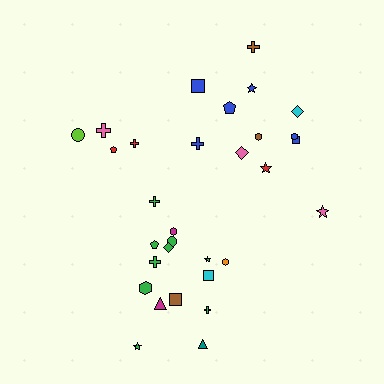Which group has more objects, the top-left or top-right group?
The top-right group.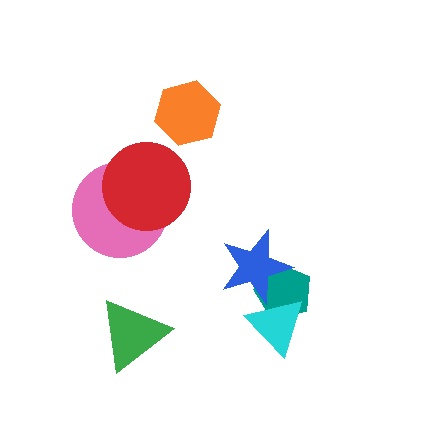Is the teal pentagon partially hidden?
Yes, it is partially covered by another shape.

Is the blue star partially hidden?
No, no other shape covers it.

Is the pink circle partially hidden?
Yes, it is partially covered by another shape.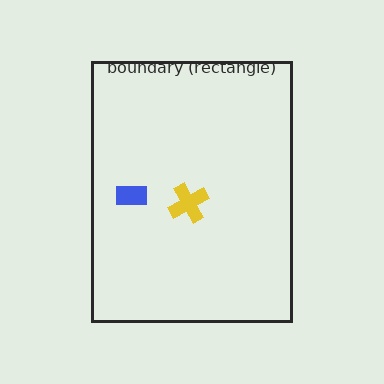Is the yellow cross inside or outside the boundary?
Inside.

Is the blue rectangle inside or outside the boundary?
Inside.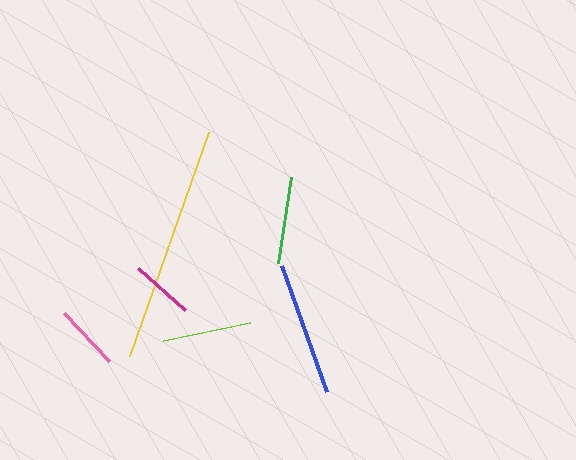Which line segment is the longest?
The yellow line is the longest at approximately 238 pixels.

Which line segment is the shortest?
The magenta line is the shortest at approximately 63 pixels.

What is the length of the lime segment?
The lime segment is approximately 90 pixels long.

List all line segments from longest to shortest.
From longest to shortest: yellow, blue, lime, green, pink, magenta.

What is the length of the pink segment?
The pink segment is approximately 65 pixels long.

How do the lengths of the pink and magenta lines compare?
The pink and magenta lines are approximately the same length.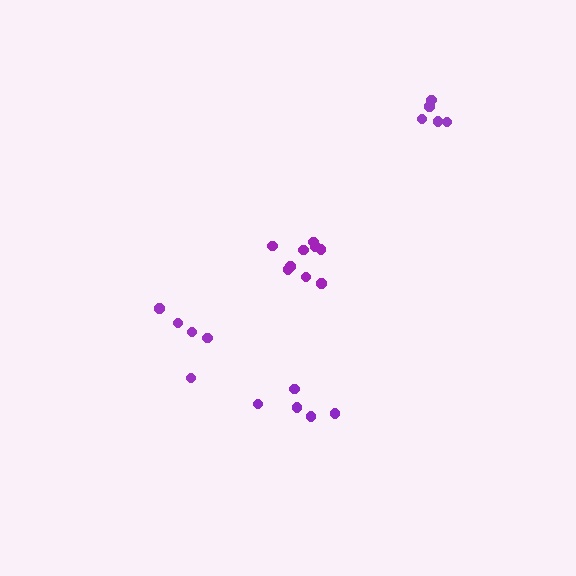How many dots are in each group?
Group 1: 9 dots, Group 2: 5 dots, Group 3: 5 dots, Group 4: 5 dots (24 total).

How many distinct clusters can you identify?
There are 4 distinct clusters.